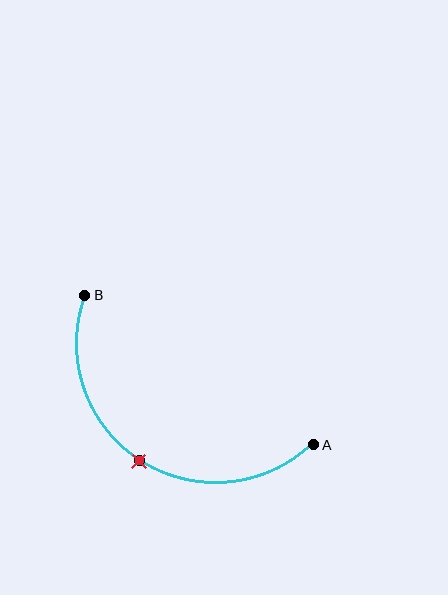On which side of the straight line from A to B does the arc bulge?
The arc bulges below the straight line connecting A and B.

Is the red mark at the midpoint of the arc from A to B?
Yes. The red mark lies on the arc at equal arc-length from both A and B — it is the arc midpoint.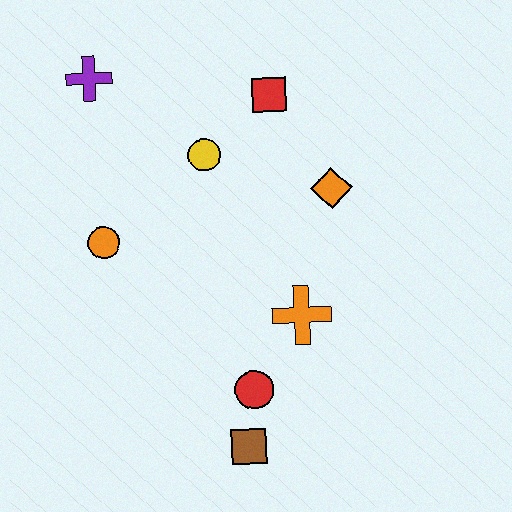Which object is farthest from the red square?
The brown square is farthest from the red square.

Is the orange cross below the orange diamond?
Yes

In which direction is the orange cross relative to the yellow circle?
The orange cross is below the yellow circle.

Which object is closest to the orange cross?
The red circle is closest to the orange cross.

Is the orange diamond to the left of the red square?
No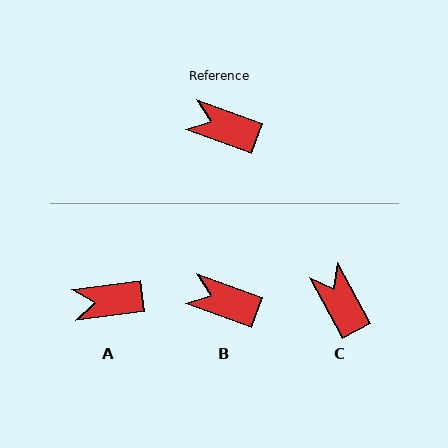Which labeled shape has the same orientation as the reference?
B.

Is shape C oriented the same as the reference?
No, it is off by about 41 degrees.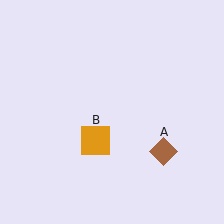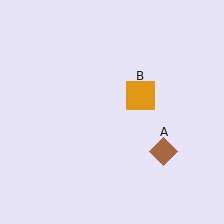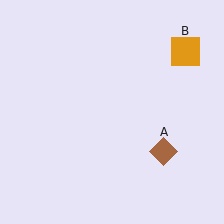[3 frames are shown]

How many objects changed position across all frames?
1 object changed position: orange square (object B).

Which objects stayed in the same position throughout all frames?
Brown diamond (object A) remained stationary.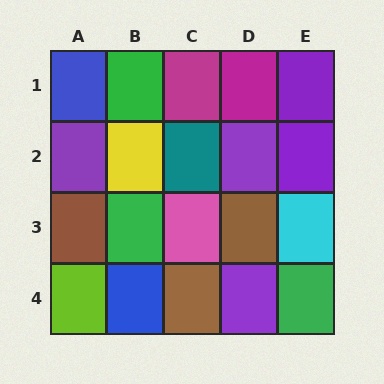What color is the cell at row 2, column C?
Teal.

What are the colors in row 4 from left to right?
Lime, blue, brown, purple, green.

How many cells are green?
3 cells are green.